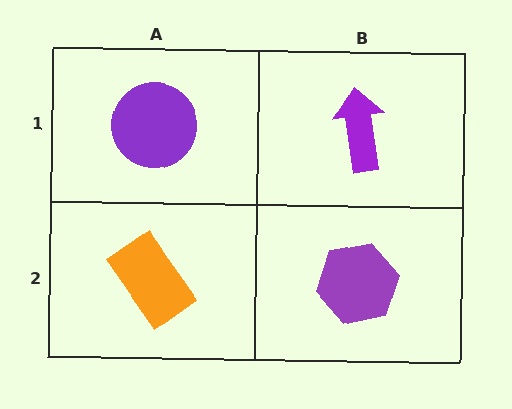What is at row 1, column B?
A purple arrow.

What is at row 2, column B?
A purple hexagon.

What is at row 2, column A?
An orange rectangle.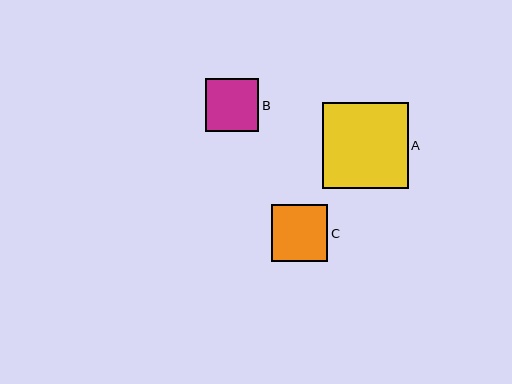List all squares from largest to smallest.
From largest to smallest: A, C, B.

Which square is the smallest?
Square B is the smallest with a size of approximately 53 pixels.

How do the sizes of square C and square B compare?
Square C and square B are approximately the same size.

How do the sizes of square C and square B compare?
Square C and square B are approximately the same size.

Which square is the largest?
Square A is the largest with a size of approximately 85 pixels.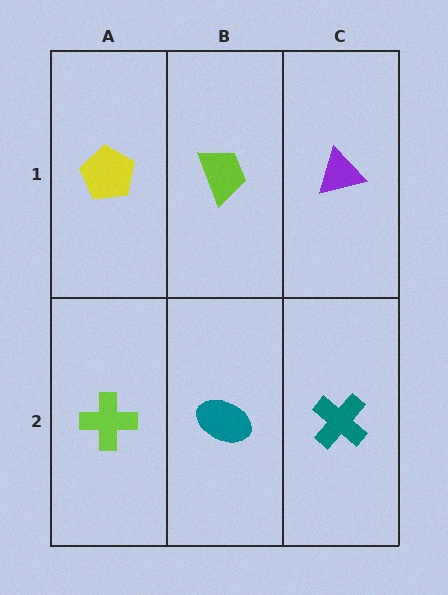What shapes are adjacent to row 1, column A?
A lime cross (row 2, column A), a lime trapezoid (row 1, column B).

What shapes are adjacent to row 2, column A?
A yellow pentagon (row 1, column A), a teal ellipse (row 2, column B).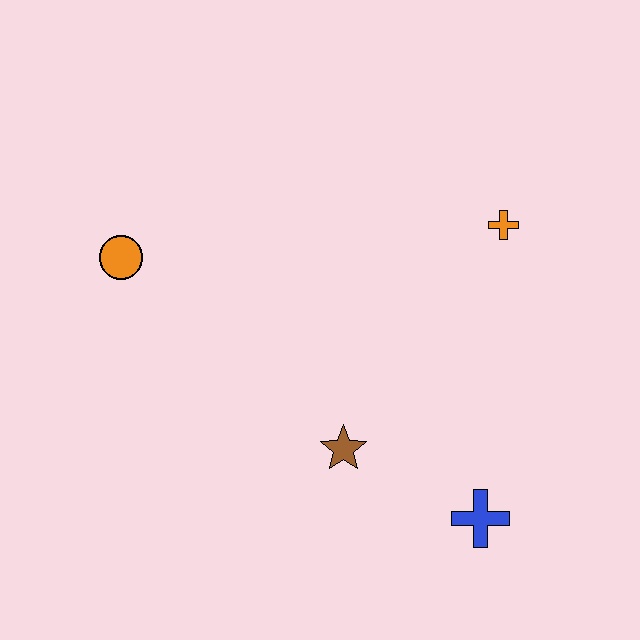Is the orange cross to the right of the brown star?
Yes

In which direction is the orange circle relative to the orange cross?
The orange circle is to the left of the orange cross.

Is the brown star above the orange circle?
No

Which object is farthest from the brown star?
The orange circle is farthest from the brown star.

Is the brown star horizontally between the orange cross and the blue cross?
No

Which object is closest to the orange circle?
The brown star is closest to the orange circle.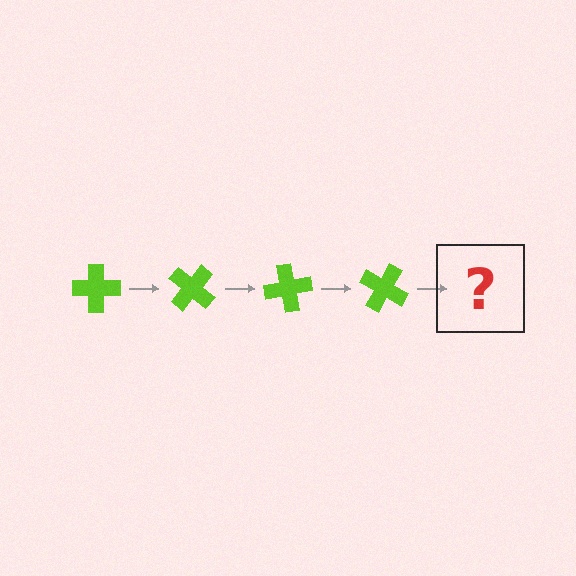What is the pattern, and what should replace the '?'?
The pattern is that the cross rotates 40 degrees each step. The '?' should be a lime cross rotated 160 degrees.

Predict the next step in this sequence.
The next step is a lime cross rotated 160 degrees.